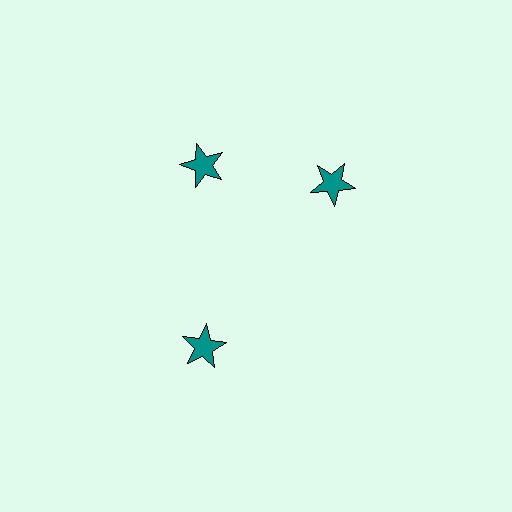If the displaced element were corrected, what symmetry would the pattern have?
It would have 3-fold rotational symmetry — the pattern would map onto itself every 120 degrees.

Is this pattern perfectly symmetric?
No. The 3 teal stars are arranged in a ring, but one element near the 3 o'clock position is rotated out of alignment along the ring, breaking the 3-fold rotational symmetry.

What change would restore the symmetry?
The symmetry would be restored by rotating it back into even spacing with its neighbors so that all 3 stars sit at equal angles and equal distance from the center.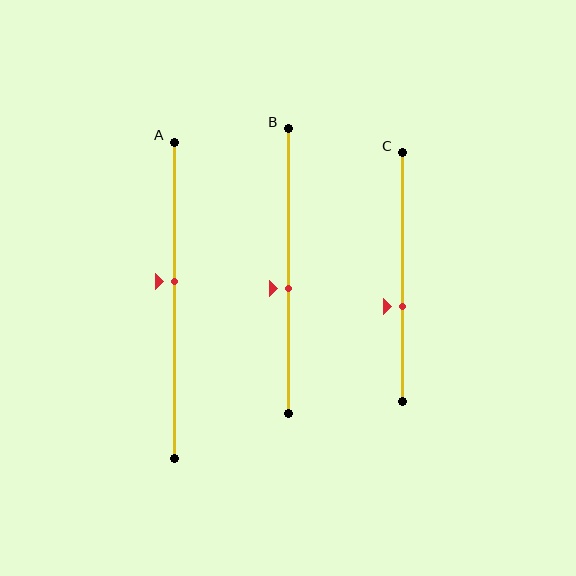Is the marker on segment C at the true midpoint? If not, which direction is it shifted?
No, the marker on segment C is shifted downward by about 12% of the segment length.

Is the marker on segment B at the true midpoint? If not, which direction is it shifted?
No, the marker on segment B is shifted downward by about 6% of the segment length.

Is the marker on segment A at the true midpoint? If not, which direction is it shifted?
No, the marker on segment A is shifted upward by about 6% of the segment length.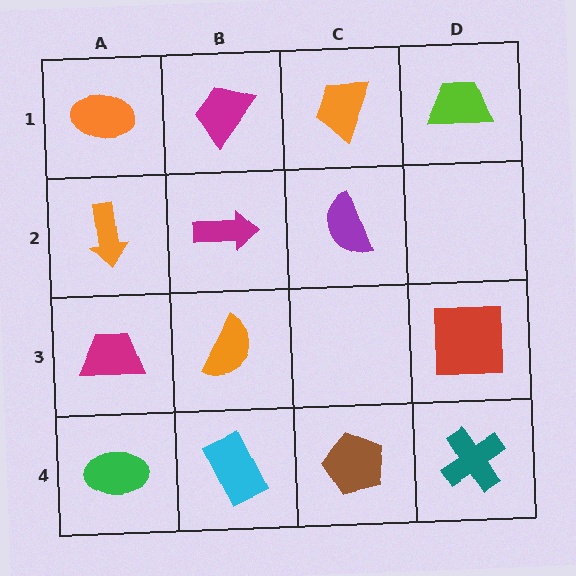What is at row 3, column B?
An orange semicircle.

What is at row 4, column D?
A teal cross.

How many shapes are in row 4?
4 shapes.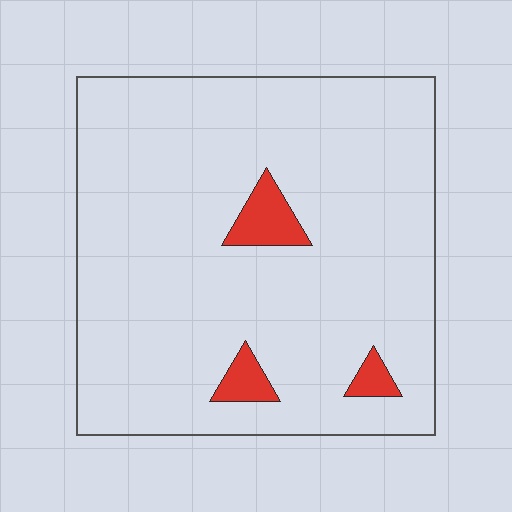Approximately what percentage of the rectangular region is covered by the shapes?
Approximately 5%.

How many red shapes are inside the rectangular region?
3.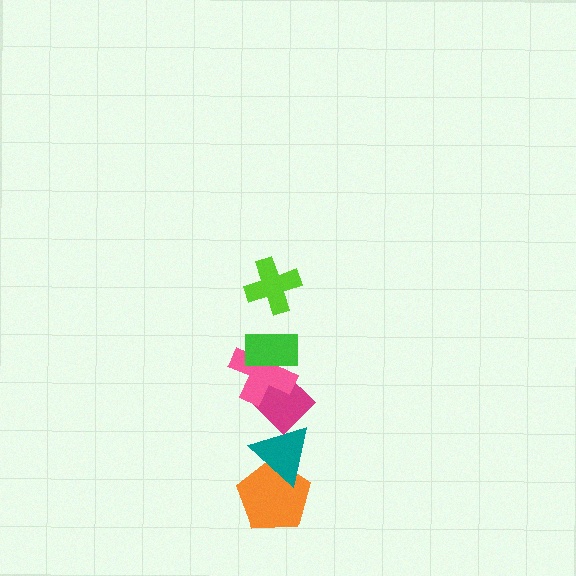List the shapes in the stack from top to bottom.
From top to bottom: the lime cross, the green rectangle, the pink cross, the magenta diamond, the teal triangle, the orange pentagon.